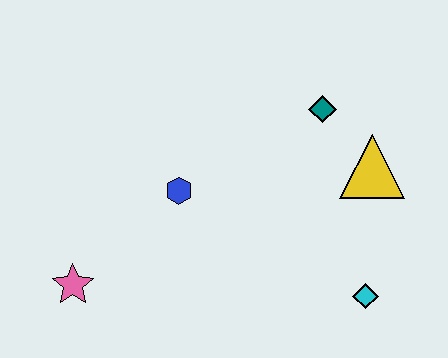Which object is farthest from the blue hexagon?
The cyan diamond is farthest from the blue hexagon.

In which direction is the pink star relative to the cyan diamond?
The pink star is to the left of the cyan diamond.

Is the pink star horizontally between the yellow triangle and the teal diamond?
No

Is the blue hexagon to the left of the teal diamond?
Yes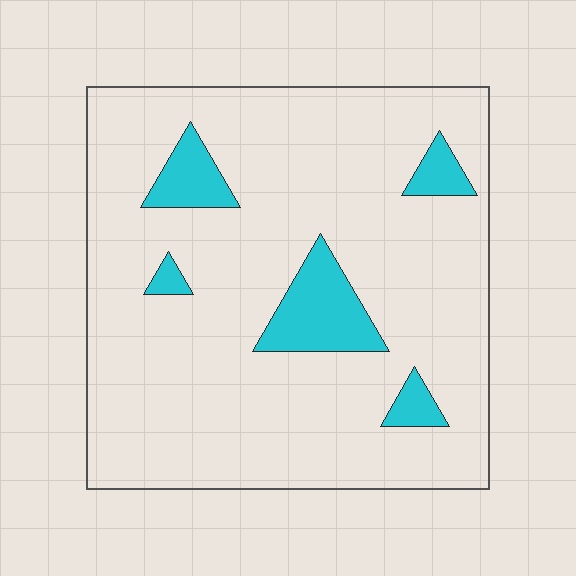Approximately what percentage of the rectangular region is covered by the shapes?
Approximately 10%.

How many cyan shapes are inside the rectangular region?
5.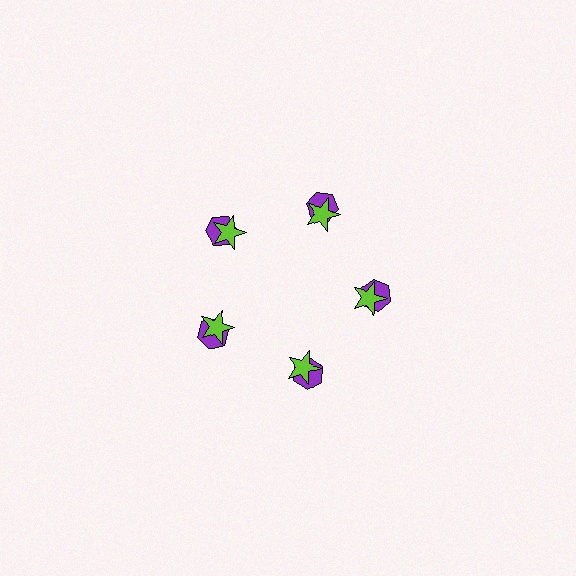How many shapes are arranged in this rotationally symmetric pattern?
There are 10 shapes, arranged in 5 groups of 2.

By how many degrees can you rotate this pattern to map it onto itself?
The pattern maps onto itself every 72 degrees of rotation.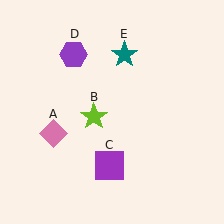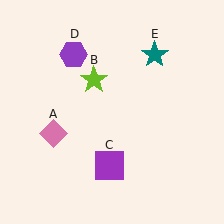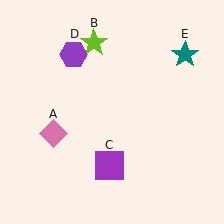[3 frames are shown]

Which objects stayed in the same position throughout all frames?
Pink diamond (object A) and purple square (object C) and purple hexagon (object D) remained stationary.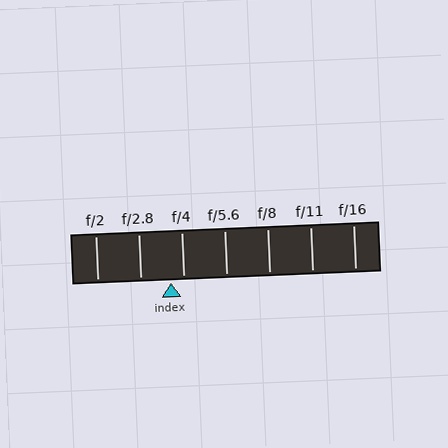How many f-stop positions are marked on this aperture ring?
There are 7 f-stop positions marked.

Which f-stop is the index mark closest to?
The index mark is closest to f/4.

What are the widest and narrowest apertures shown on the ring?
The widest aperture shown is f/2 and the narrowest is f/16.